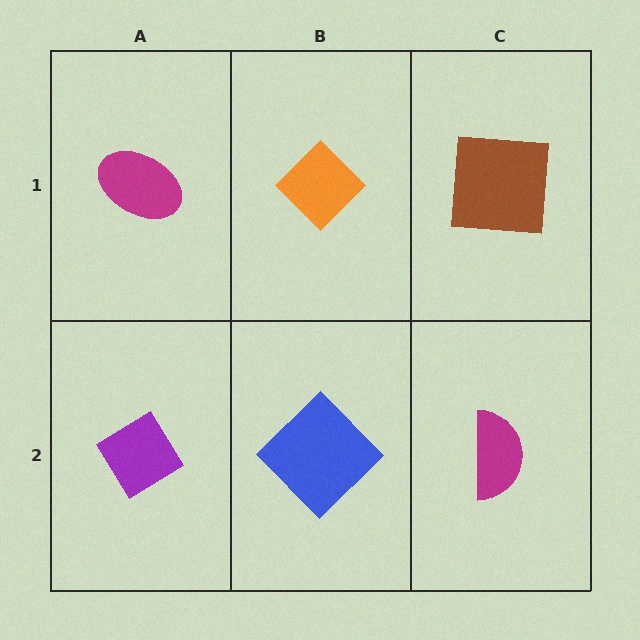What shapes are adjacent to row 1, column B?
A blue diamond (row 2, column B), a magenta ellipse (row 1, column A), a brown square (row 1, column C).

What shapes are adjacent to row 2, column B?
An orange diamond (row 1, column B), a purple diamond (row 2, column A), a magenta semicircle (row 2, column C).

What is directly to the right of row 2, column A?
A blue diamond.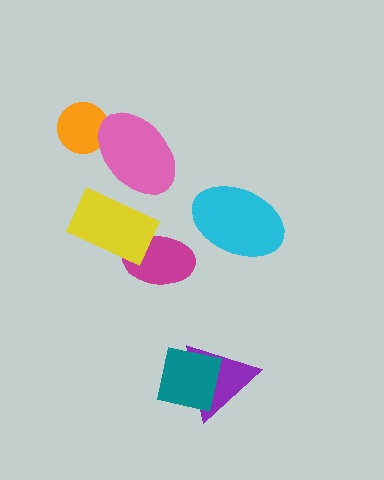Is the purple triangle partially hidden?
Yes, it is partially covered by another shape.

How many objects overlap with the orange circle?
1 object overlaps with the orange circle.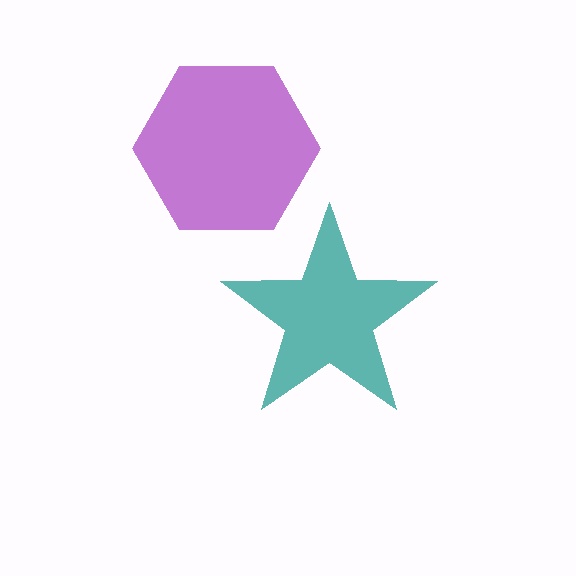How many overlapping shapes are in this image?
There are 2 overlapping shapes in the image.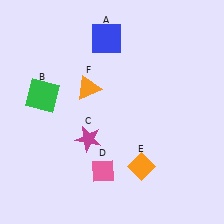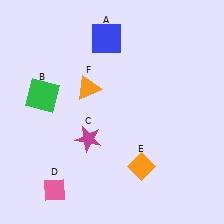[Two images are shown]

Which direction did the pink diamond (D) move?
The pink diamond (D) moved left.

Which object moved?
The pink diamond (D) moved left.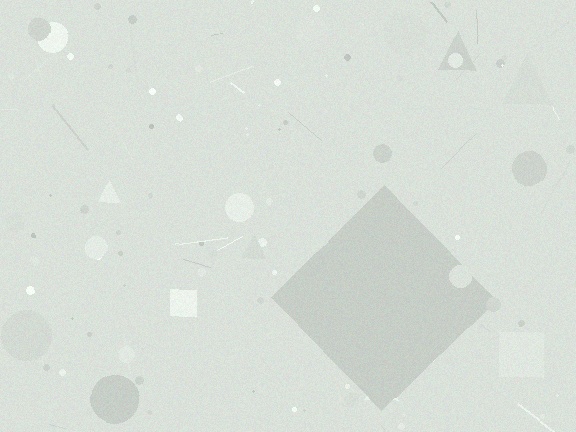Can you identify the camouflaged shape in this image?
The camouflaged shape is a diamond.